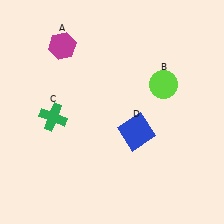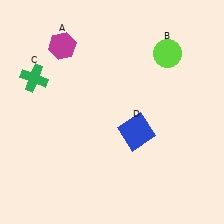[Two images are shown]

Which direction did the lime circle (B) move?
The lime circle (B) moved up.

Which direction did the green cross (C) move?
The green cross (C) moved up.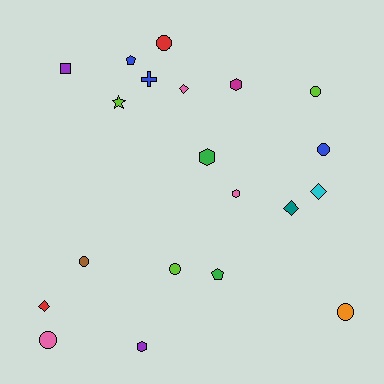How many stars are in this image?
There is 1 star.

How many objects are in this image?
There are 20 objects.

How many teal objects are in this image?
There is 1 teal object.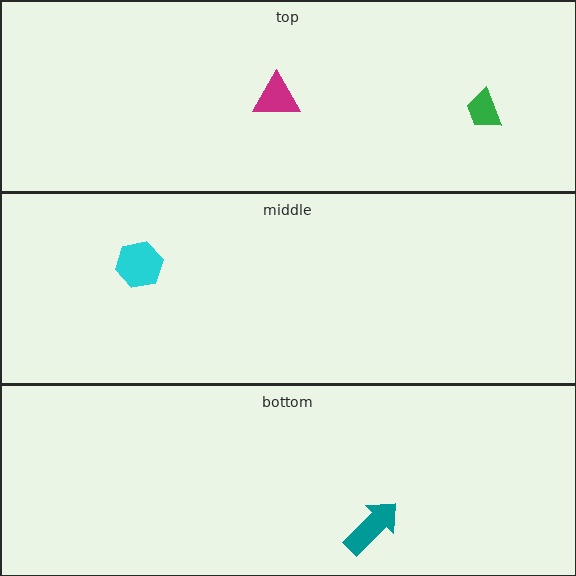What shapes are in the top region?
The magenta triangle, the green trapezoid.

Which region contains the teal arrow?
The bottom region.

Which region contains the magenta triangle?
The top region.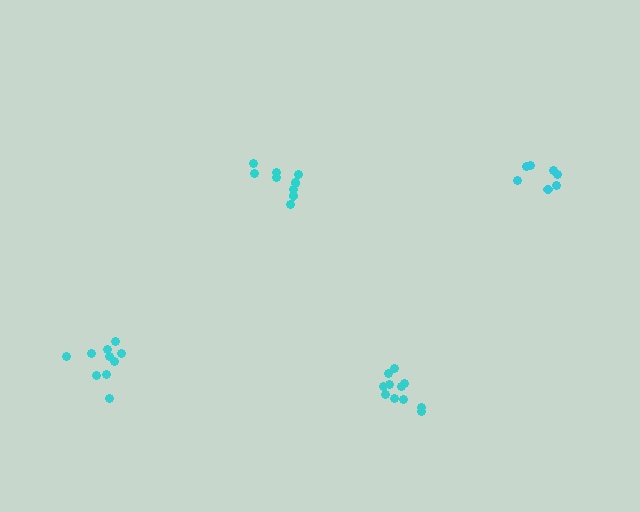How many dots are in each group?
Group 1: 11 dots, Group 2: 10 dots, Group 3: 10 dots, Group 4: 7 dots (38 total).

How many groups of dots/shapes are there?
There are 4 groups.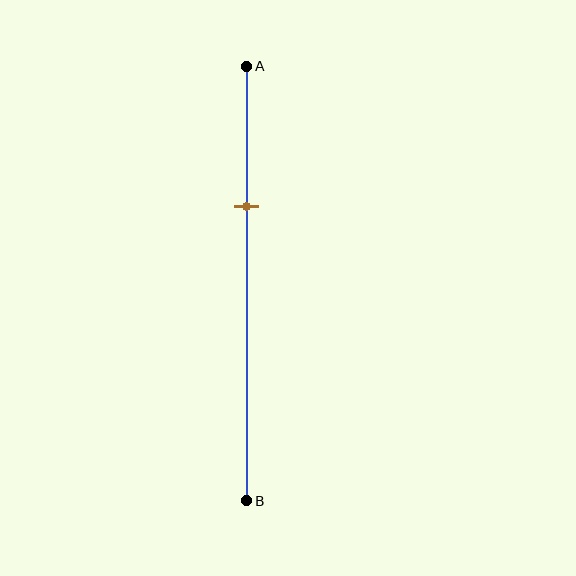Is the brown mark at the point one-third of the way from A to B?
Yes, the mark is approximately at the one-third point.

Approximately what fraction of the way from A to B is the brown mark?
The brown mark is approximately 30% of the way from A to B.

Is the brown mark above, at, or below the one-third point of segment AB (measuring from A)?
The brown mark is approximately at the one-third point of segment AB.